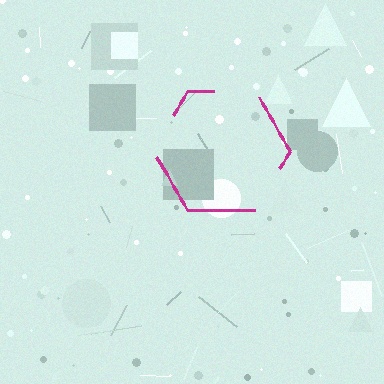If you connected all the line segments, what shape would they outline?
They would outline a hexagon.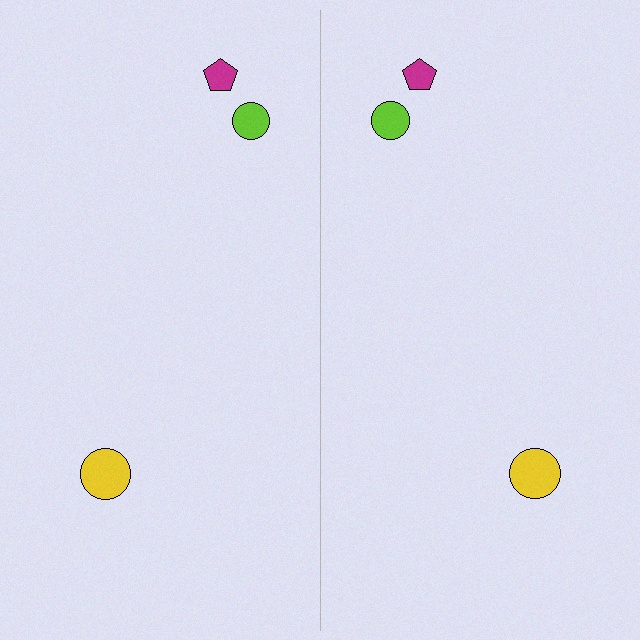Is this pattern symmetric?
Yes, this pattern has bilateral (reflection) symmetry.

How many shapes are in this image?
There are 6 shapes in this image.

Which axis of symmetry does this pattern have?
The pattern has a vertical axis of symmetry running through the center of the image.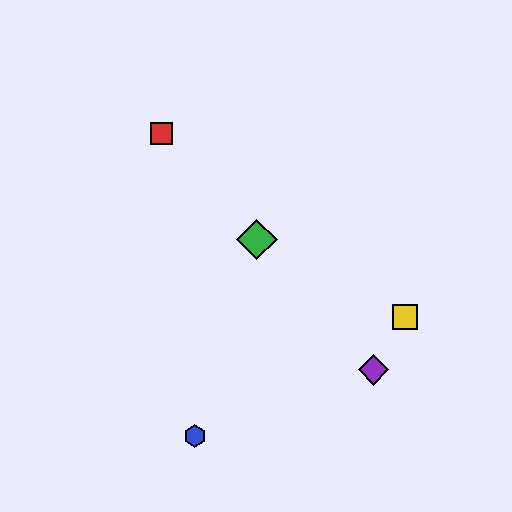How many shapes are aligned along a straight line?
3 shapes (the red square, the green diamond, the purple diamond) are aligned along a straight line.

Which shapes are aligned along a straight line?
The red square, the green diamond, the purple diamond are aligned along a straight line.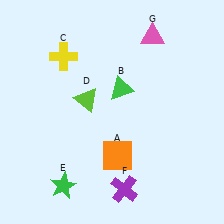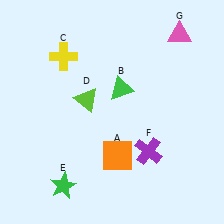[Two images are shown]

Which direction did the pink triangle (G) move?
The pink triangle (G) moved right.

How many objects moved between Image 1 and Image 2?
2 objects moved between the two images.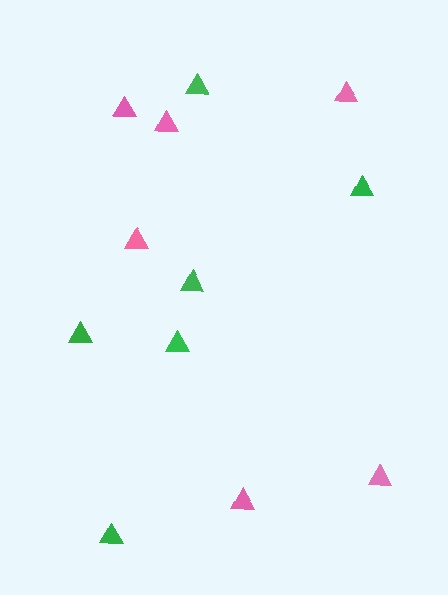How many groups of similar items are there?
There are 2 groups: one group of green triangles (6) and one group of pink triangles (6).